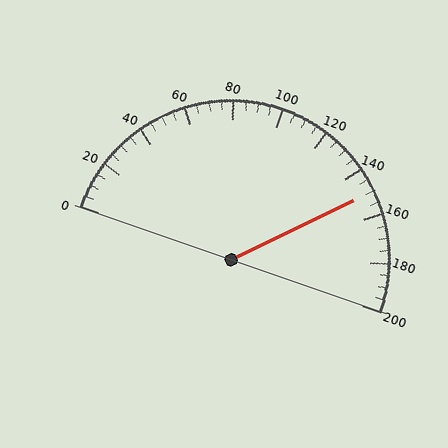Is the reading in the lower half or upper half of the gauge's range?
The reading is in the upper half of the range (0 to 200).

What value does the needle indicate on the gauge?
The needle indicates approximately 150.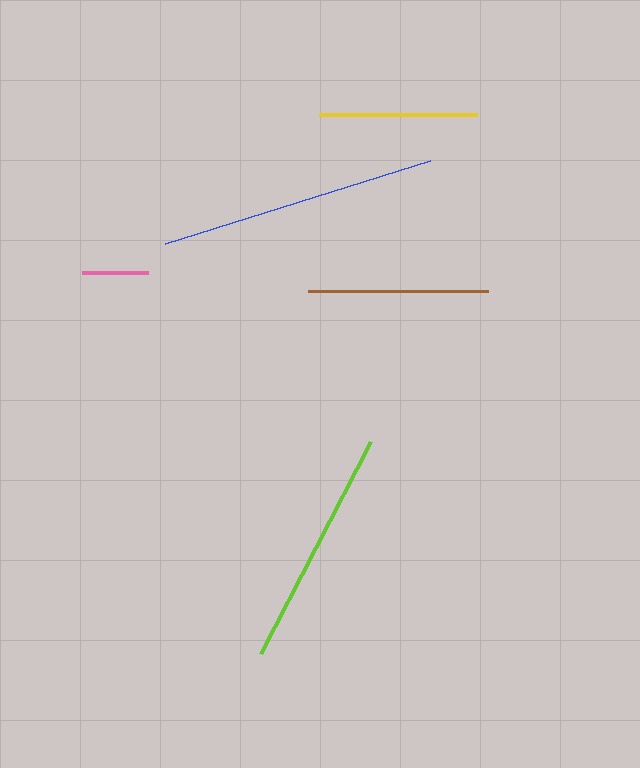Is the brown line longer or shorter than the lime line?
The lime line is longer than the brown line.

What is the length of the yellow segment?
The yellow segment is approximately 158 pixels long.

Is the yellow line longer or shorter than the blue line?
The blue line is longer than the yellow line.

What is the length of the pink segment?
The pink segment is approximately 65 pixels long.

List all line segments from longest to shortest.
From longest to shortest: blue, lime, brown, yellow, pink.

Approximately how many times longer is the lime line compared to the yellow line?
The lime line is approximately 1.5 times the length of the yellow line.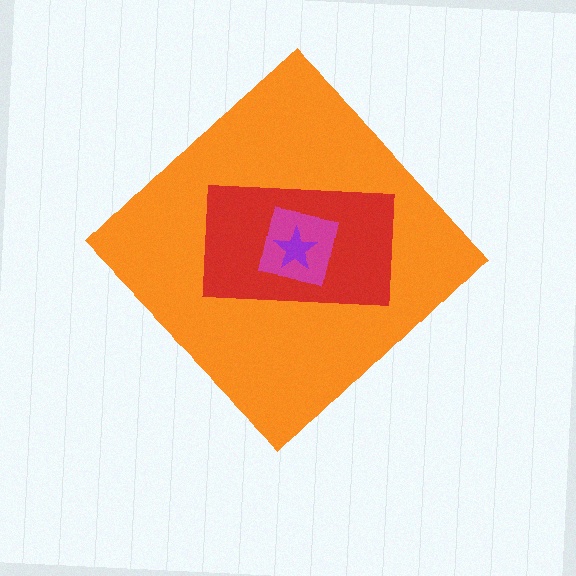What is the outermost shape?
The orange diamond.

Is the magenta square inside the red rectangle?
Yes.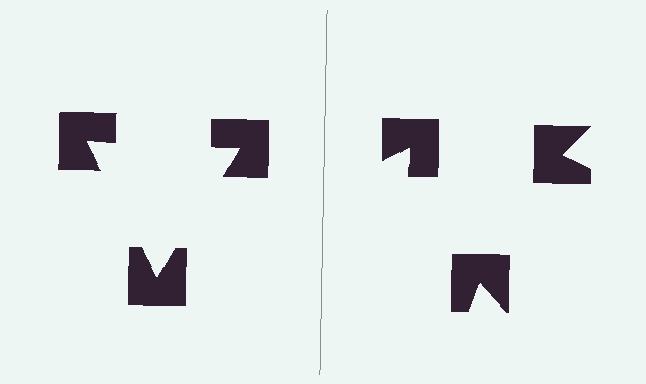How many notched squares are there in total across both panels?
6 — 3 on each side.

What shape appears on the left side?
An illusory triangle.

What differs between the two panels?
The notched squares are positioned identically on both sides; only the wedge orientations differ. On the left they align to a triangle; on the right they are misaligned.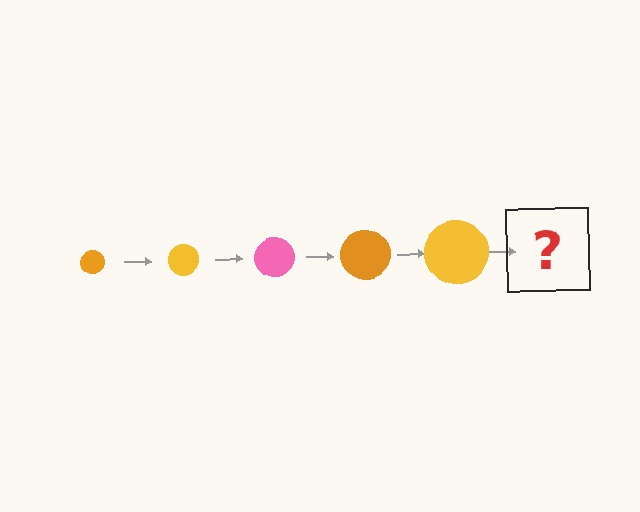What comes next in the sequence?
The next element should be a pink circle, larger than the previous one.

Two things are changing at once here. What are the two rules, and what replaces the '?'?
The two rules are that the circle grows larger each step and the color cycles through orange, yellow, and pink. The '?' should be a pink circle, larger than the previous one.